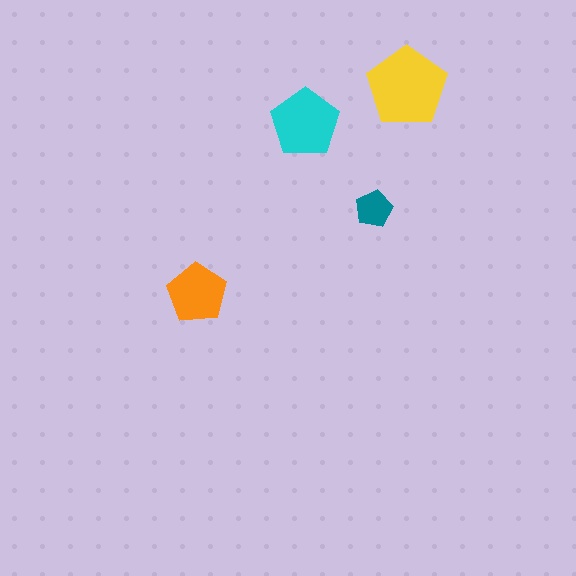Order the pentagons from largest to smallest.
the yellow one, the cyan one, the orange one, the teal one.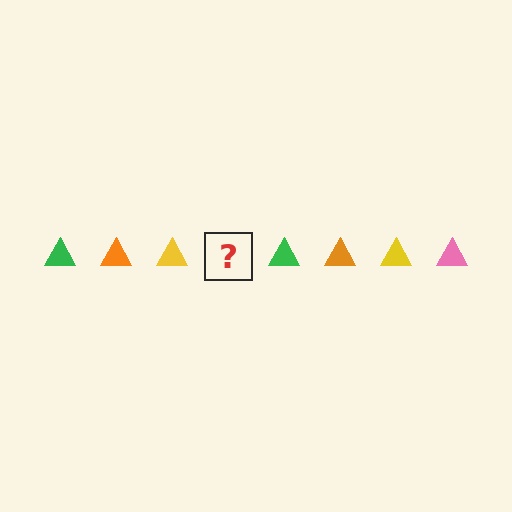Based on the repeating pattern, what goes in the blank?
The blank should be a pink triangle.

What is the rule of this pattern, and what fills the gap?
The rule is that the pattern cycles through green, orange, yellow, pink triangles. The gap should be filled with a pink triangle.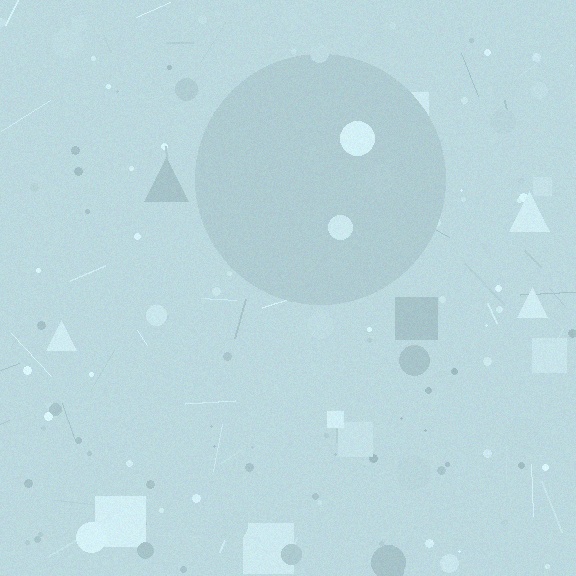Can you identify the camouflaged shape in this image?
The camouflaged shape is a circle.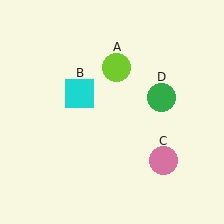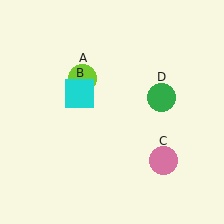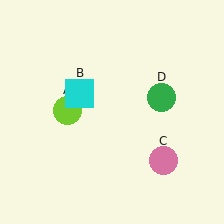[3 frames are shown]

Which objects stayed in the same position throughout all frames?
Cyan square (object B) and pink circle (object C) and green circle (object D) remained stationary.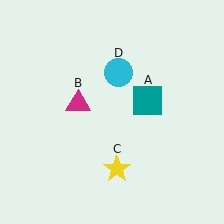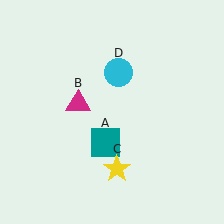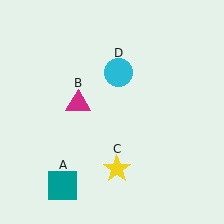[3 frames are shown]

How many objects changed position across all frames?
1 object changed position: teal square (object A).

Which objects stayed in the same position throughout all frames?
Magenta triangle (object B) and yellow star (object C) and cyan circle (object D) remained stationary.